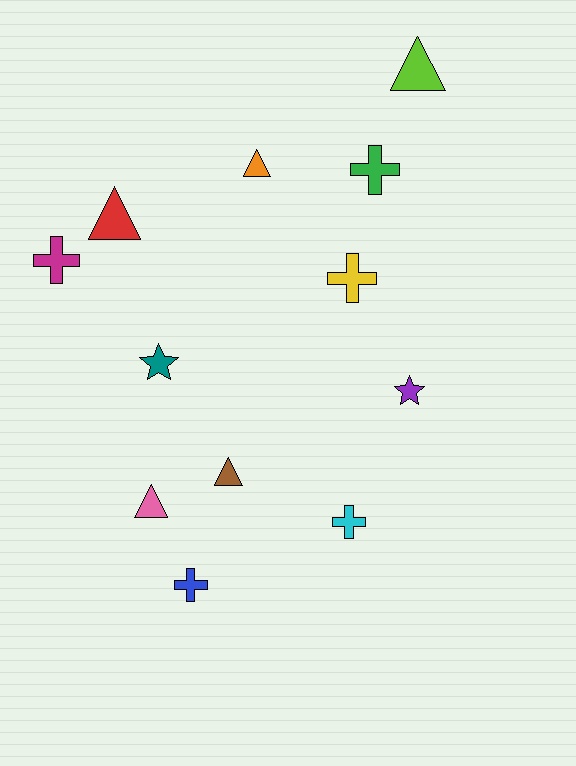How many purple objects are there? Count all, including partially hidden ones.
There is 1 purple object.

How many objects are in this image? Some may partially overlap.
There are 12 objects.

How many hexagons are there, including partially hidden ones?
There are no hexagons.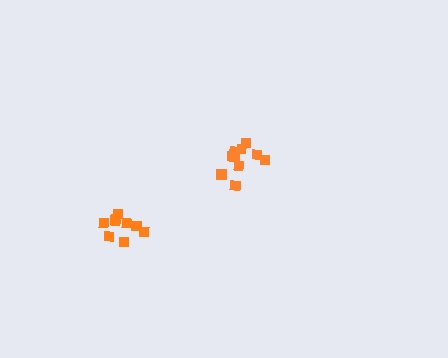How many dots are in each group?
Group 1: 11 dots, Group 2: 9 dots (20 total).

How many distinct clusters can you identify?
There are 2 distinct clusters.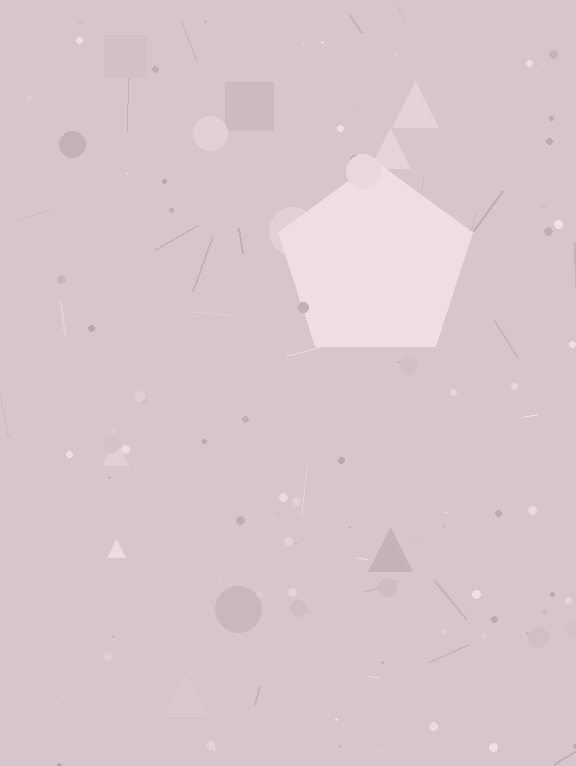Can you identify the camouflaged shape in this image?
The camouflaged shape is a pentagon.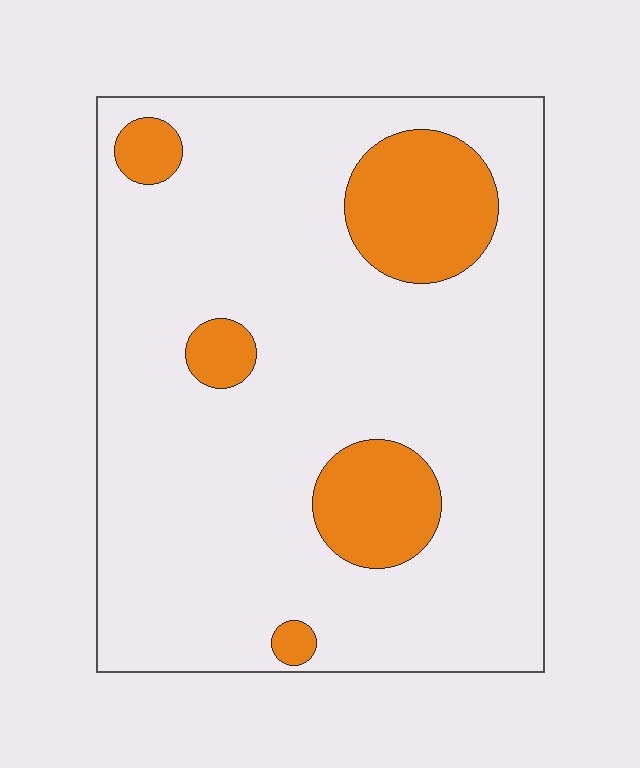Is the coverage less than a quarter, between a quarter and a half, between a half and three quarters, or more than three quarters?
Less than a quarter.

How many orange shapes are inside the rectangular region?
5.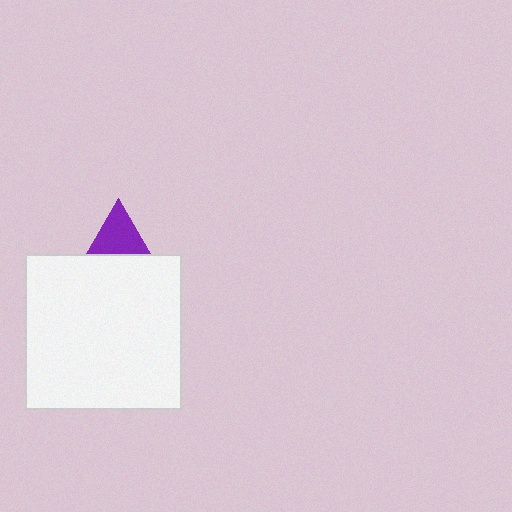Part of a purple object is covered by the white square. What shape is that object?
It is a triangle.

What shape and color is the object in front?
The object in front is a white square.